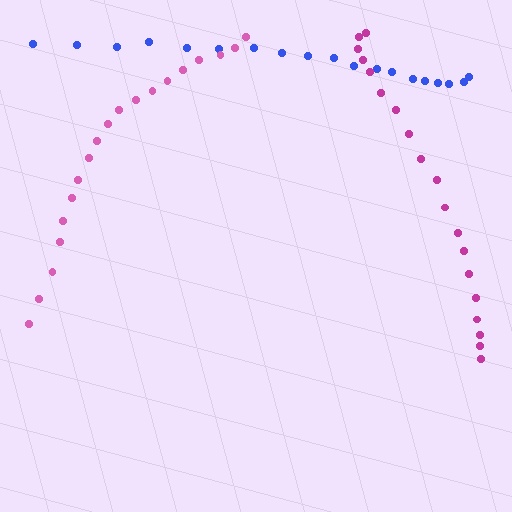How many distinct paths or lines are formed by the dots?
There are 3 distinct paths.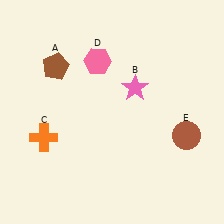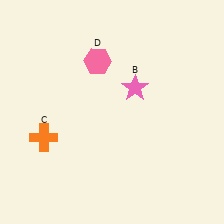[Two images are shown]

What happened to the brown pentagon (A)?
The brown pentagon (A) was removed in Image 2. It was in the top-left area of Image 1.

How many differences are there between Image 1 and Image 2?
There are 2 differences between the two images.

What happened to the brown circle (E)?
The brown circle (E) was removed in Image 2. It was in the bottom-right area of Image 1.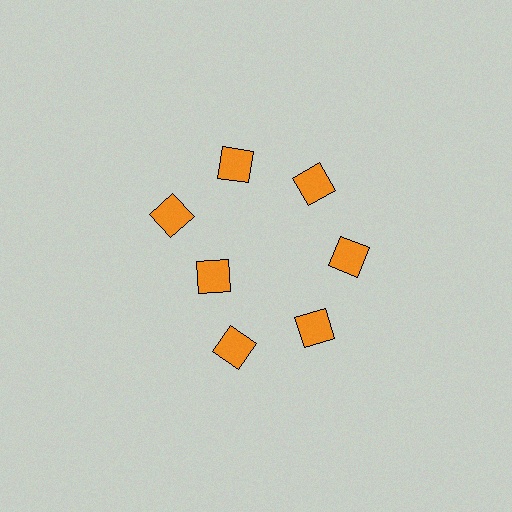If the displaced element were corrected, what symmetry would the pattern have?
It would have 7-fold rotational symmetry — the pattern would map onto itself every 51 degrees.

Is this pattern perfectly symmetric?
No. The 7 orange diamonds are arranged in a ring, but one element near the 8 o'clock position is pulled inward toward the center, breaking the 7-fold rotational symmetry.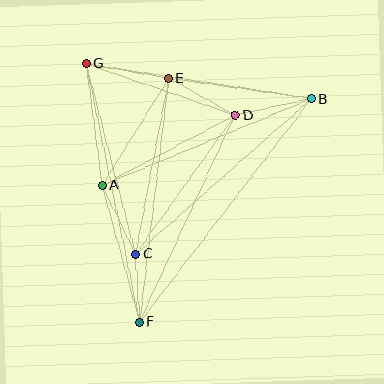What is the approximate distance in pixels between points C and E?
The distance between C and E is approximately 179 pixels.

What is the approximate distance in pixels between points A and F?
The distance between A and F is approximately 142 pixels.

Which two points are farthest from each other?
Points B and F are farthest from each other.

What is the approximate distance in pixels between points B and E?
The distance between B and E is approximately 144 pixels.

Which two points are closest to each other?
Points C and F are closest to each other.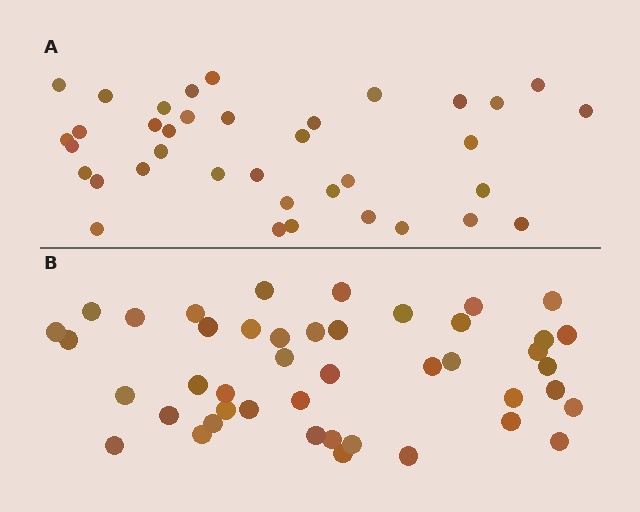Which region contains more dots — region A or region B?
Region B (the bottom region) has more dots.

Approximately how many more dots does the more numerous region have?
Region B has roughly 8 or so more dots than region A.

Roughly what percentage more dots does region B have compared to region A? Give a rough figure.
About 20% more.